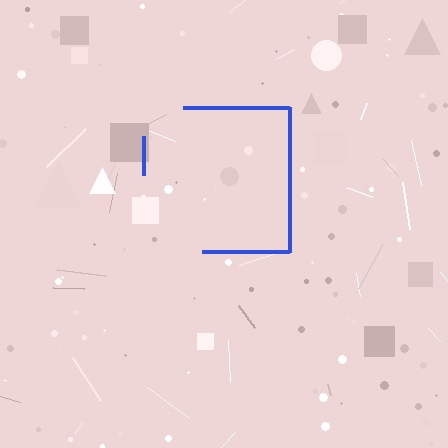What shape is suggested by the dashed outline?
The dashed outline suggests a square.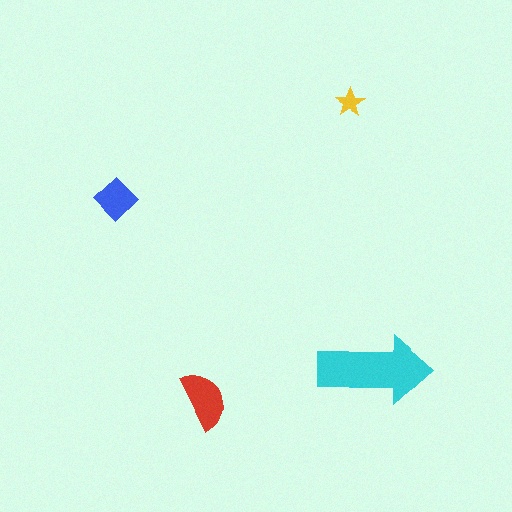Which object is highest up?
The yellow star is topmost.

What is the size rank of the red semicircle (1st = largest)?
2nd.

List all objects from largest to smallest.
The cyan arrow, the red semicircle, the blue diamond, the yellow star.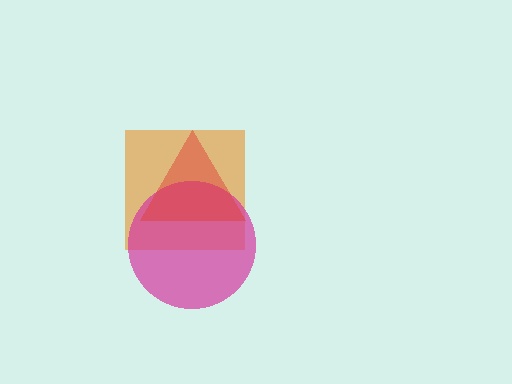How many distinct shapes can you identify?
There are 3 distinct shapes: an orange square, a magenta circle, a red triangle.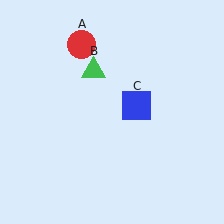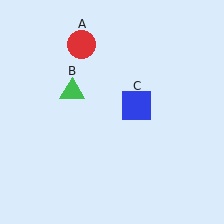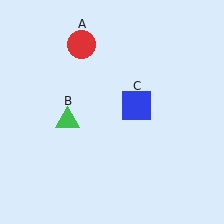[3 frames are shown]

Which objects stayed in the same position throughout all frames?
Red circle (object A) and blue square (object C) remained stationary.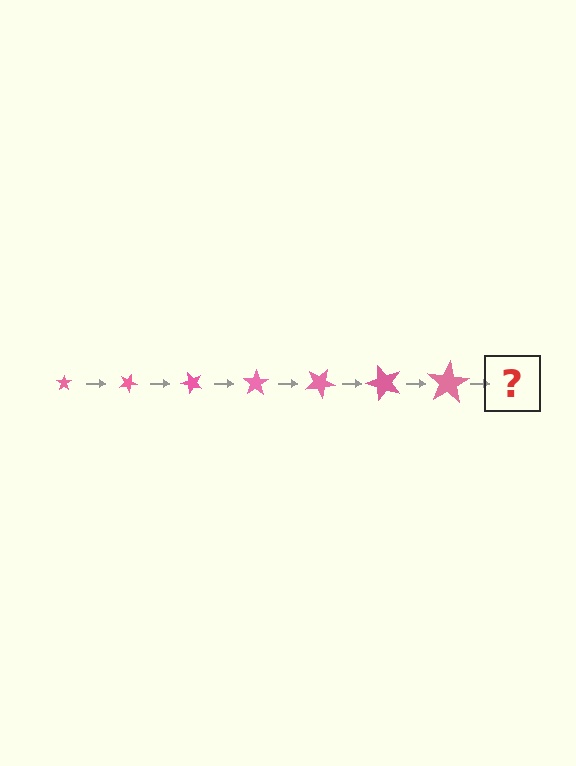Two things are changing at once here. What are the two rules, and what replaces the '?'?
The two rules are that the star grows larger each step and it rotates 25 degrees each step. The '?' should be a star, larger than the previous one and rotated 175 degrees from the start.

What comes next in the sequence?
The next element should be a star, larger than the previous one and rotated 175 degrees from the start.